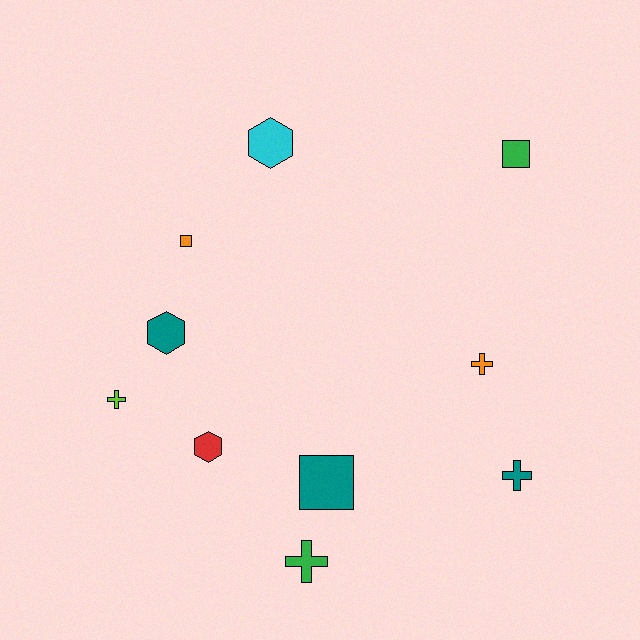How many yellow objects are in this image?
There are no yellow objects.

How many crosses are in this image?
There are 4 crosses.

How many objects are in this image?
There are 10 objects.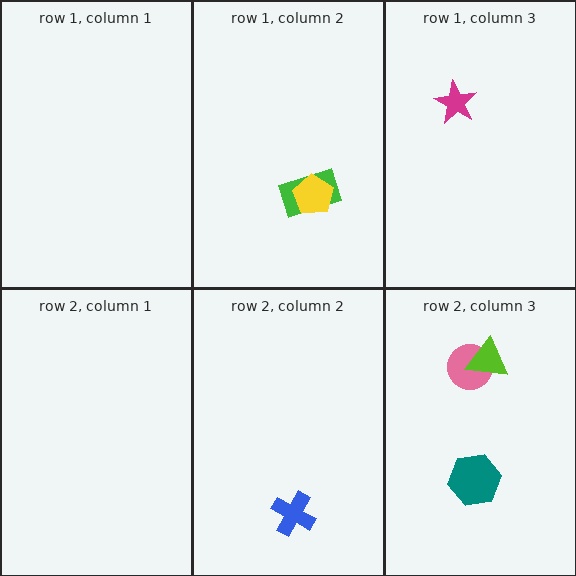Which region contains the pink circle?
The row 2, column 3 region.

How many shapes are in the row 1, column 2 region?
2.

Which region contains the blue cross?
The row 2, column 2 region.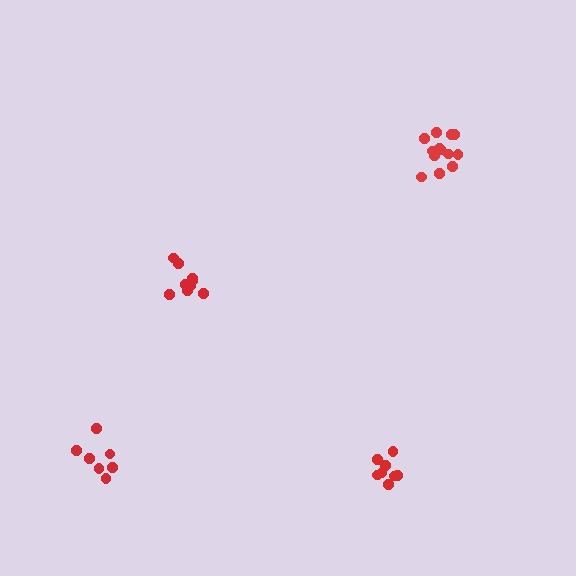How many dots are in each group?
Group 1: 9 dots, Group 2: 7 dots, Group 3: 8 dots, Group 4: 13 dots (37 total).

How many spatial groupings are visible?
There are 4 spatial groupings.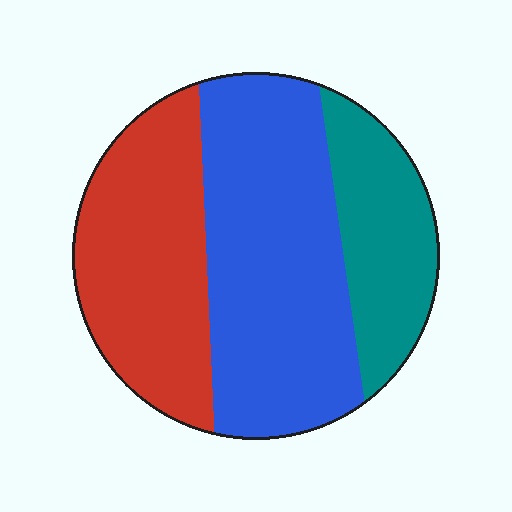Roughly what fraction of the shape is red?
Red covers 33% of the shape.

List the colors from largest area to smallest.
From largest to smallest: blue, red, teal.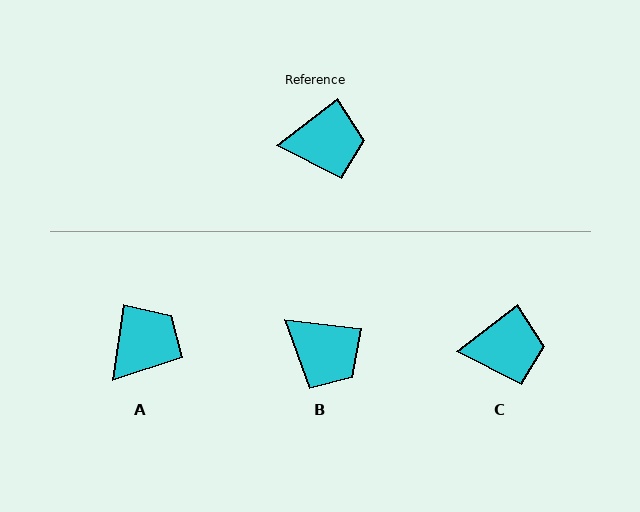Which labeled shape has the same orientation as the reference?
C.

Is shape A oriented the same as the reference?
No, it is off by about 45 degrees.